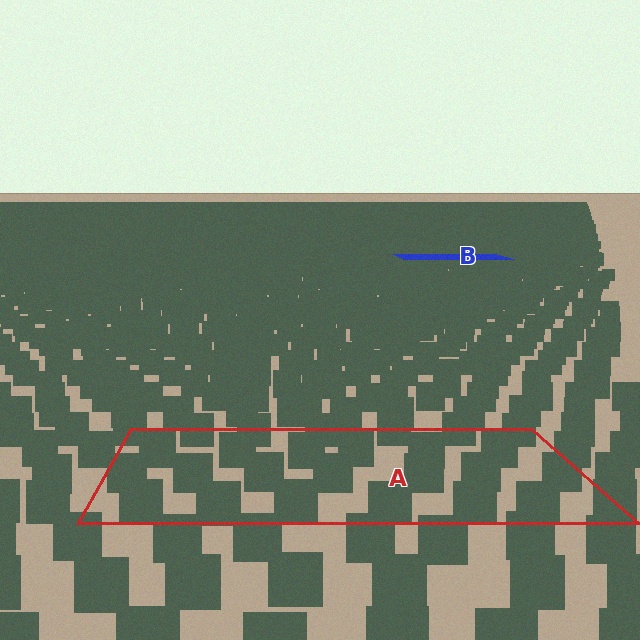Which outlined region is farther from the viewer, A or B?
Region B is farther from the viewer — the texture elements inside it appear smaller and more densely packed.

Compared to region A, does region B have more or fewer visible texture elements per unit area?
Region B has more texture elements per unit area — they are packed more densely because it is farther away.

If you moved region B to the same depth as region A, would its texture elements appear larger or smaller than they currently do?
They would appear larger. At a closer depth, the same texture elements are projected at a bigger on-screen size.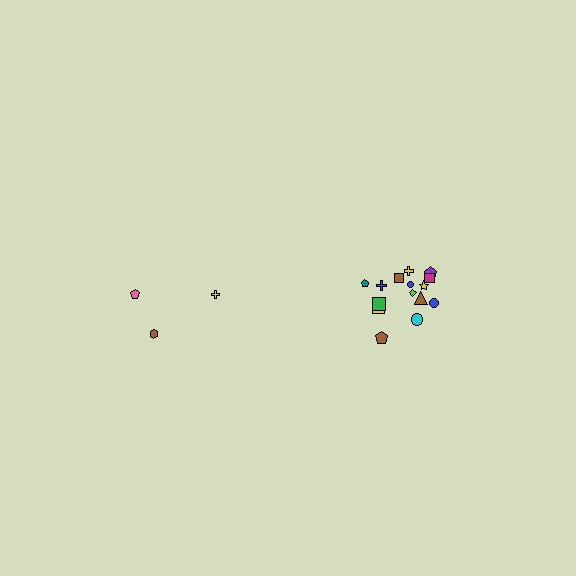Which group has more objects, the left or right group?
The right group.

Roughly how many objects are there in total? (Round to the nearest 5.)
Roughly 20 objects in total.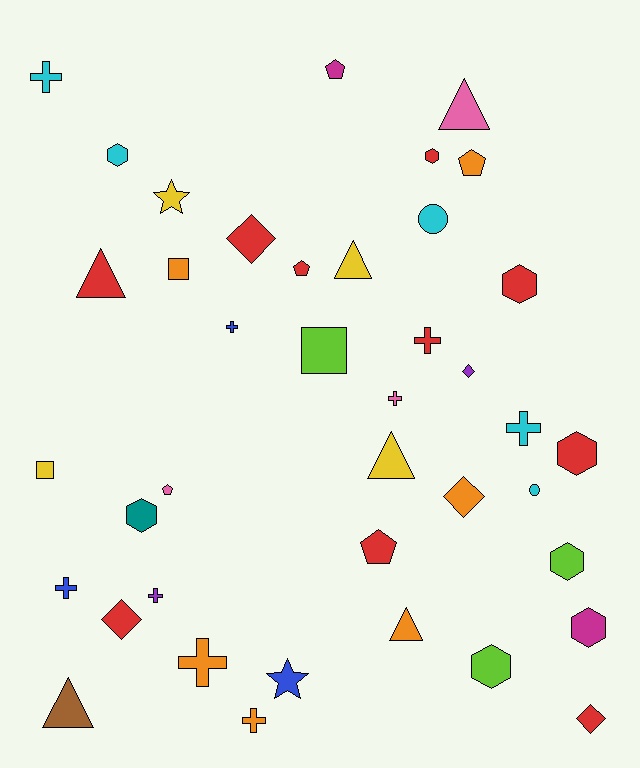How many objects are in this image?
There are 40 objects.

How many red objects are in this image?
There are 10 red objects.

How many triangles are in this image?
There are 6 triangles.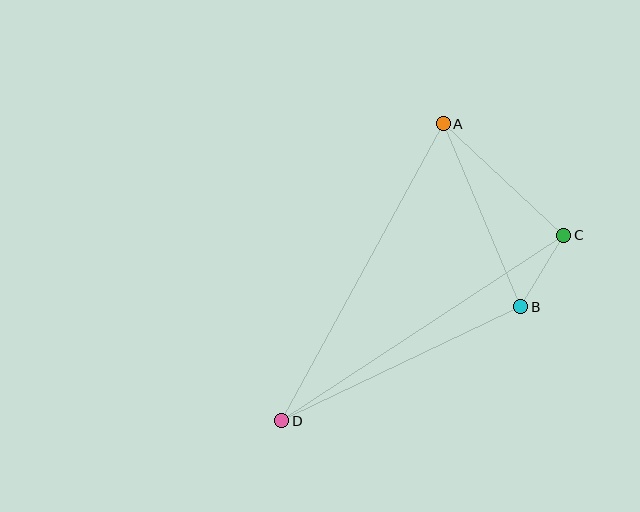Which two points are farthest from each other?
Points A and D are farthest from each other.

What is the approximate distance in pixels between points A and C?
The distance between A and C is approximately 164 pixels.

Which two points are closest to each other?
Points B and C are closest to each other.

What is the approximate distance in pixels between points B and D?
The distance between B and D is approximately 265 pixels.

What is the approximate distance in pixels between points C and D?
The distance between C and D is approximately 338 pixels.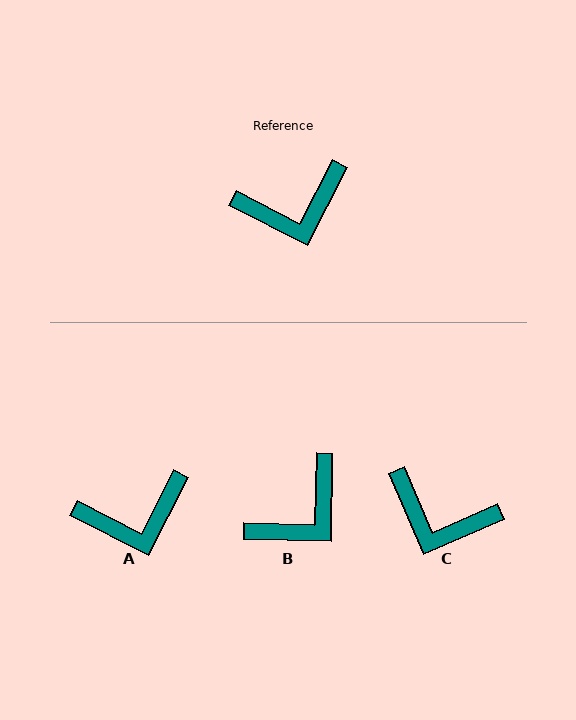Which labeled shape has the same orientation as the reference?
A.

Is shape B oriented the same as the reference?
No, it is off by about 26 degrees.